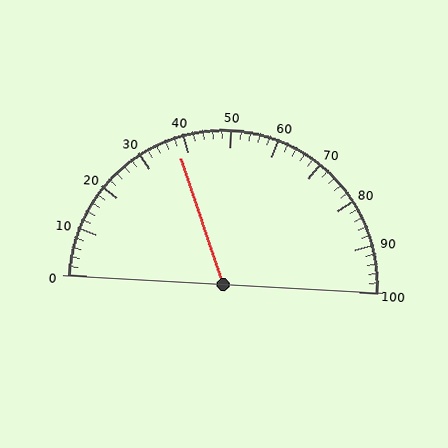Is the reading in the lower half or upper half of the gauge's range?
The reading is in the lower half of the range (0 to 100).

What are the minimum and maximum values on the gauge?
The gauge ranges from 0 to 100.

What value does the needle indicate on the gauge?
The needle indicates approximately 38.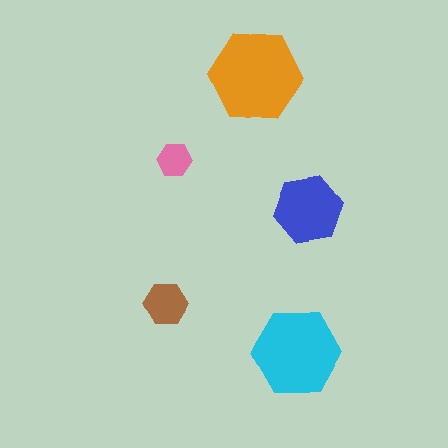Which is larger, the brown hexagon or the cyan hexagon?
The cyan one.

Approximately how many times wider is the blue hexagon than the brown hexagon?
About 1.5 times wider.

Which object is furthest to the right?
The blue hexagon is rightmost.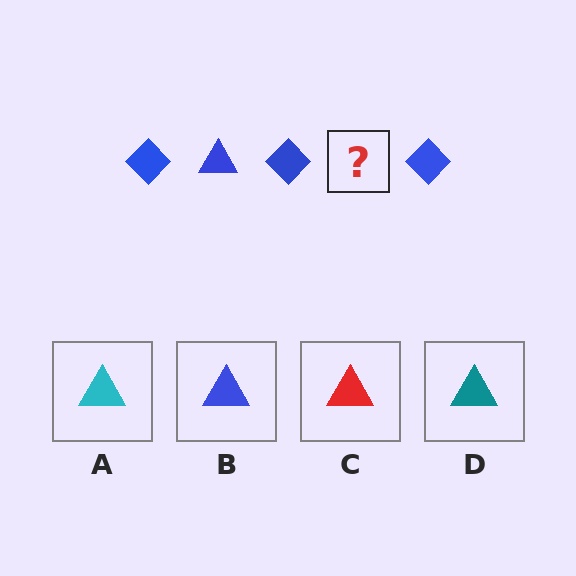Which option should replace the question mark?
Option B.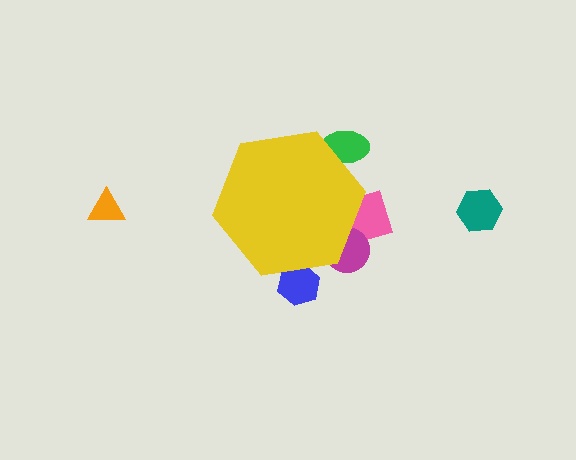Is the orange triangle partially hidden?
No, the orange triangle is fully visible.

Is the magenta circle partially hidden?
Yes, the magenta circle is partially hidden behind the yellow hexagon.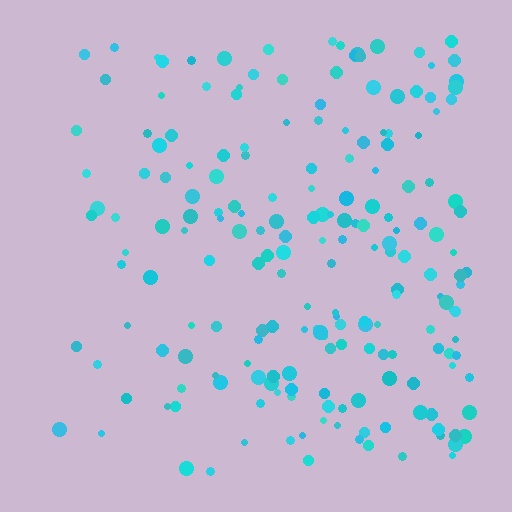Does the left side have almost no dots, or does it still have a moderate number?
Still a moderate number, just noticeably fewer than the right.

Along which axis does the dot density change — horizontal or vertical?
Horizontal.